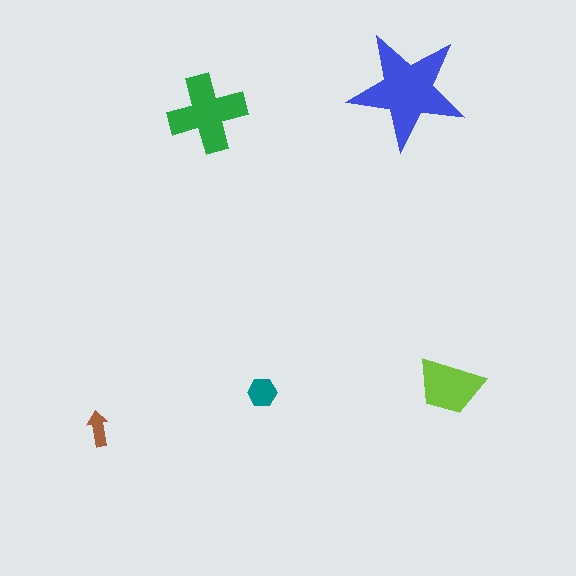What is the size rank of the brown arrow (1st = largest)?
5th.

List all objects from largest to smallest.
The blue star, the green cross, the lime trapezoid, the teal hexagon, the brown arrow.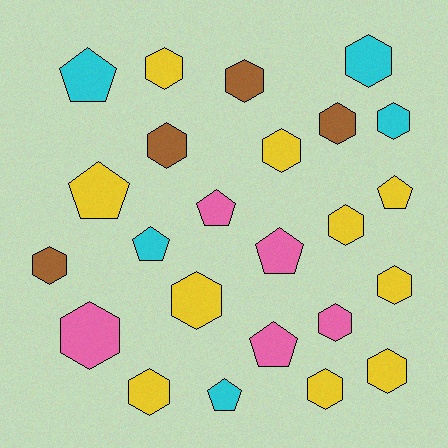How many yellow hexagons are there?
There are 8 yellow hexagons.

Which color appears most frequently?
Yellow, with 10 objects.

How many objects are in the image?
There are 24 objects.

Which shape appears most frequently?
Hexagon, with 16 objects.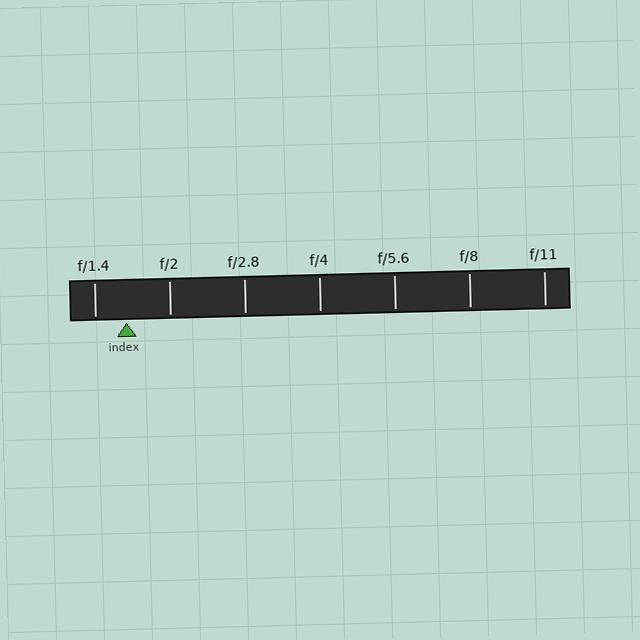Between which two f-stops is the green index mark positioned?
The index mark is between f/1.4 and f/2.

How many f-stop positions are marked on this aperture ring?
There are 7 f-stop positions marked.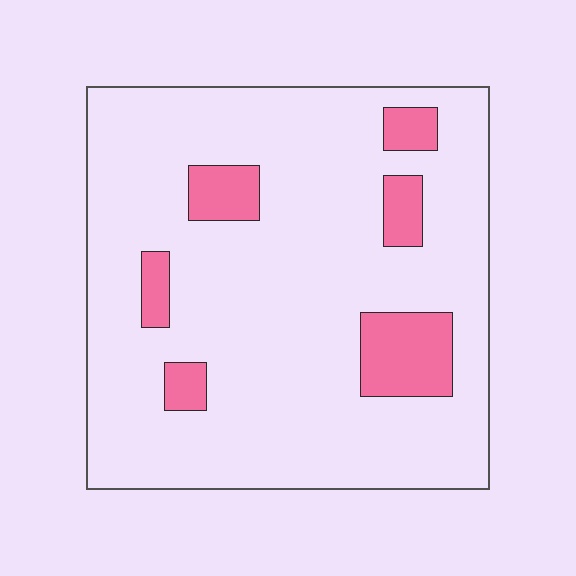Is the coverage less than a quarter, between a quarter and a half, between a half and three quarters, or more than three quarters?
Less than a quarter.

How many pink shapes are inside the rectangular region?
6.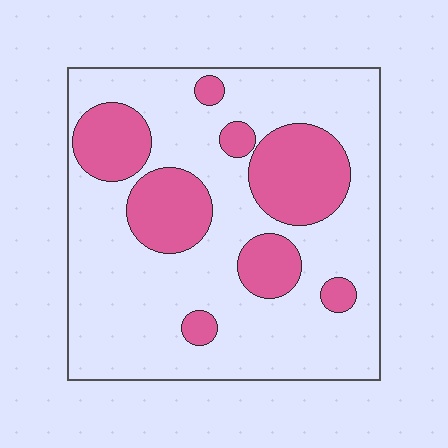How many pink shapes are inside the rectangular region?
8.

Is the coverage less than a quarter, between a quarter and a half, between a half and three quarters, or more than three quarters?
Between a quarter and a half.